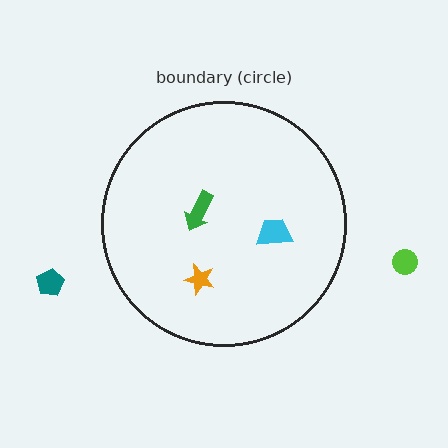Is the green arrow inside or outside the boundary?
Inside.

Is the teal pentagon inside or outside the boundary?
Outside.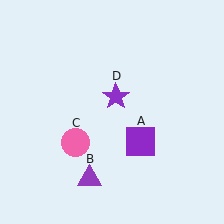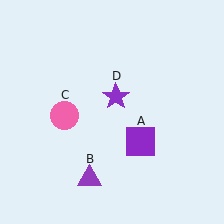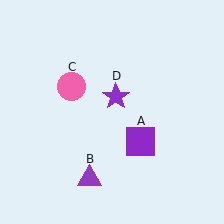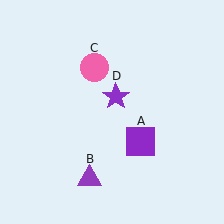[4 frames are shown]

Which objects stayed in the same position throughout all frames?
Purple square (object A) and purple triangle (object B) and purple star (object D) remained stationary.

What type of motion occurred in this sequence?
The pink circle (object C) rotated clockwise around the center of the scene.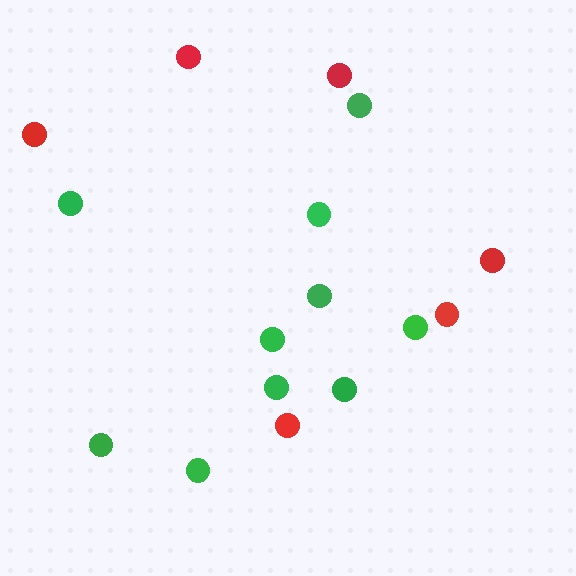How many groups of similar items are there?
There are 2 groups: one group of red circles (6) and one group of green circles (10).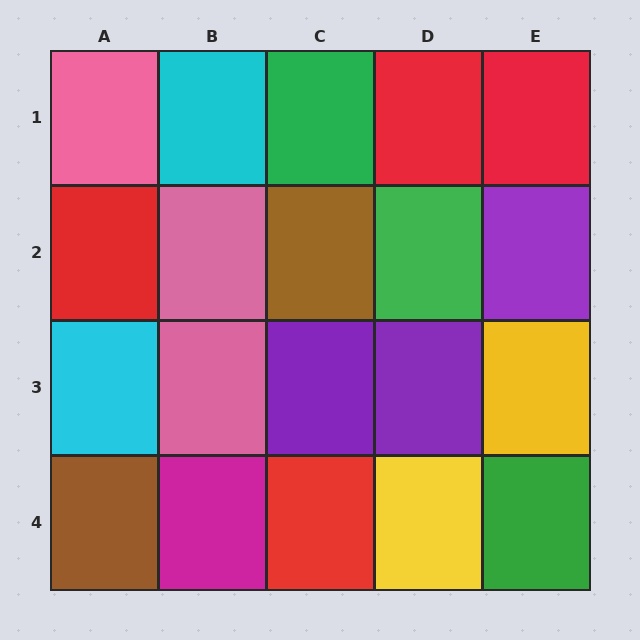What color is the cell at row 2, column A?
Red.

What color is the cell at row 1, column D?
Red.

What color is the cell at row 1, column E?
Red.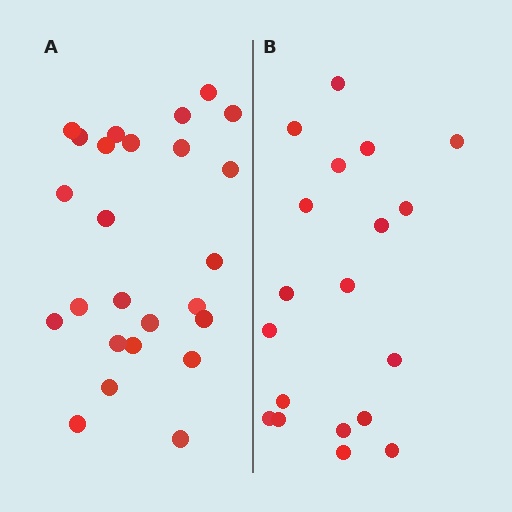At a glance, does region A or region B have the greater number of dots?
Region A (the left region) has more dots.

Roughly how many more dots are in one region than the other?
Region A has about 6 more dots than region B.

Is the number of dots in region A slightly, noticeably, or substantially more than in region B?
Region A has noticeably more, but not dramatically so. The ratio is roughly 1.3 to 1.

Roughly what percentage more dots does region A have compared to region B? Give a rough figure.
About 30% more.